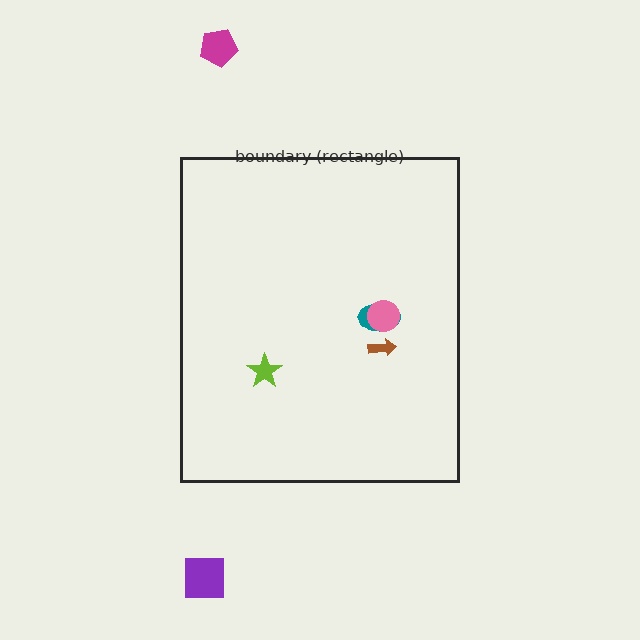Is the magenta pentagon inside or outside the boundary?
Outside.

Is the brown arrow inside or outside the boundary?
Inside.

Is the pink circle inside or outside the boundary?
Inside.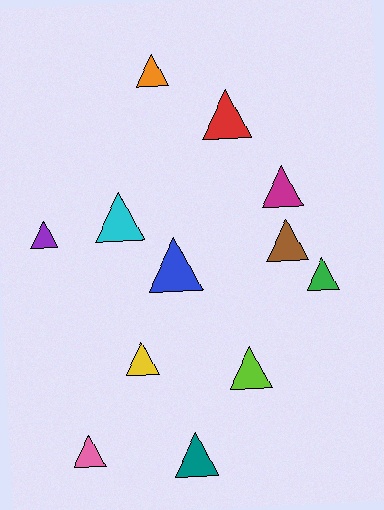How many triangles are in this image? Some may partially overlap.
There are 12 triangles.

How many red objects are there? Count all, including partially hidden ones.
There is 1 red object.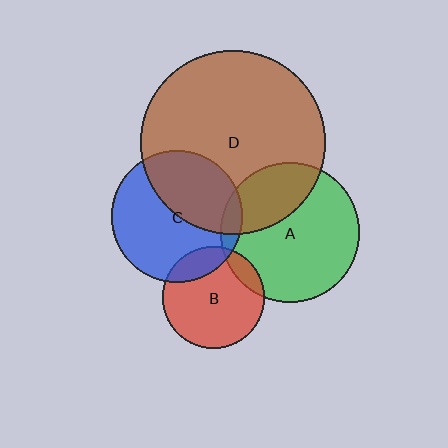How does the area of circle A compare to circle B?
Approximately 1.9 times.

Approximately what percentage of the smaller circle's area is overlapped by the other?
Approximately 30%.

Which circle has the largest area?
Circle D (brown).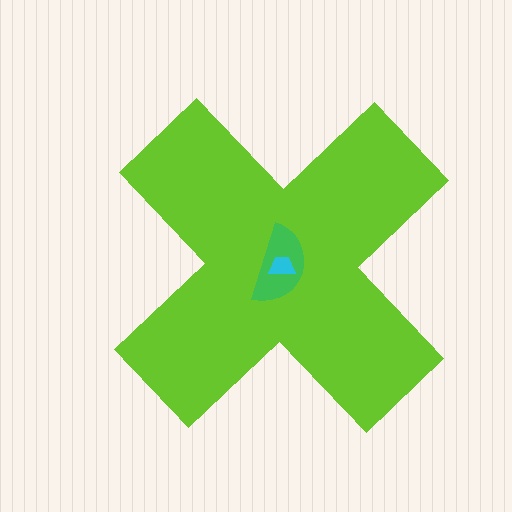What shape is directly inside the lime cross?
The green semicircle.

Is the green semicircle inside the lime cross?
Yes.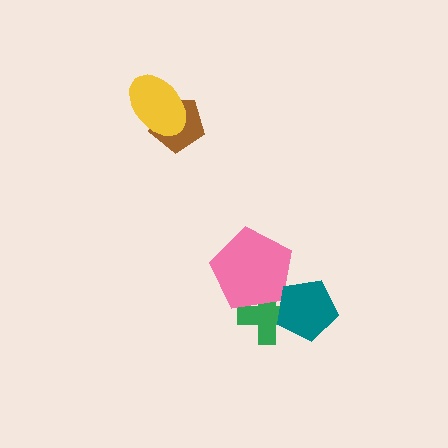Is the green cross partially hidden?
Yes, it is partially covered by another shape.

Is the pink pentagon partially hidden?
Yes, it is partially covered by another shape.